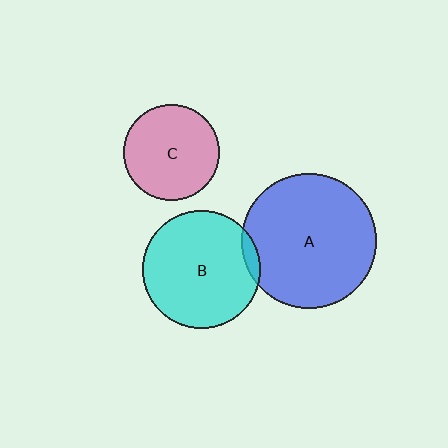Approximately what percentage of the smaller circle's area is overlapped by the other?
Approximately 5%.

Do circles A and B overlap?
Yes.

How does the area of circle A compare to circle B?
Approximately 1.3 times.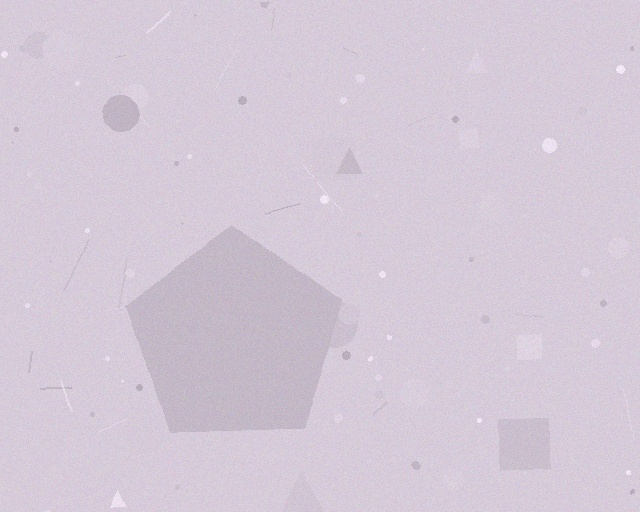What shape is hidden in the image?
A pentagon is hidden in the image.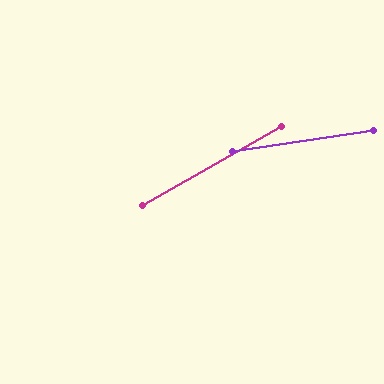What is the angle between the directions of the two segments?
Approximately 21 degrees.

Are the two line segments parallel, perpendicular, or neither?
Neither parallel nor perpendicular — they differ by about 21°.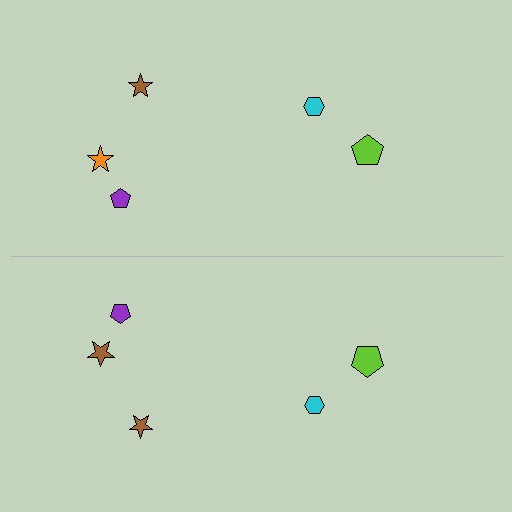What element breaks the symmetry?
The brown star on the bottom side breaks the symmetry — its mirror counterpart is orange.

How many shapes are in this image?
There are 10 shapes in this image.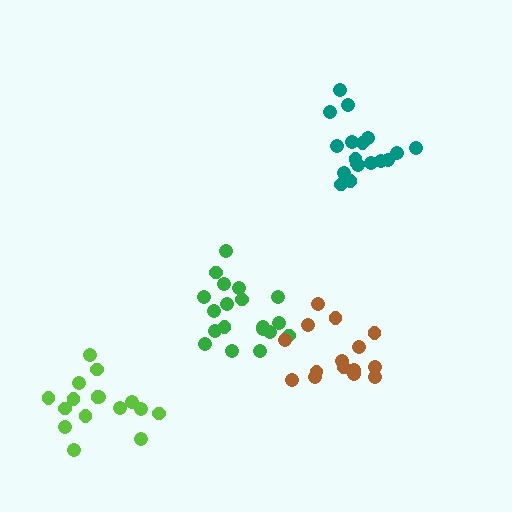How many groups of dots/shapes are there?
There are 4 groups.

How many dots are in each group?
Group 1: 19 dots, Group 2: 18 dots, Group 3: 15 dots, Group 4: 16 dots (68 total).